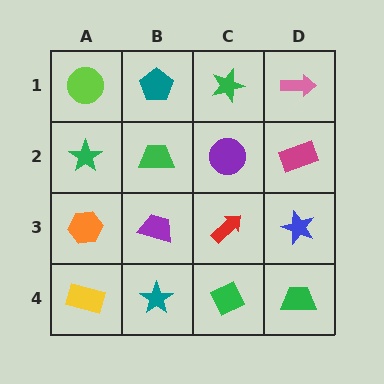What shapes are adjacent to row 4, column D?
A blue star (row 3, column D), a green diamond (row 4, column C).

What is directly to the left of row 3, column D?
A red arrow.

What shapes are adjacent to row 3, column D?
A magenta rectangle (row 2, column D), a green trapezoid (row 4, column D), a red arrow (row 3, column C).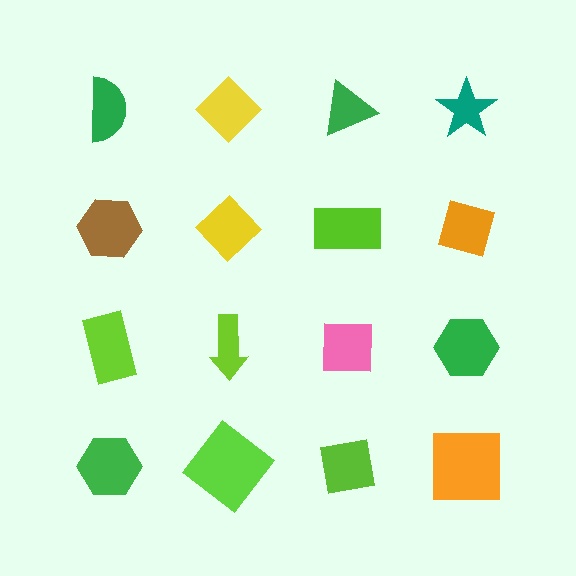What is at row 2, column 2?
A yellow diamond.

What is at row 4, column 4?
An orange square.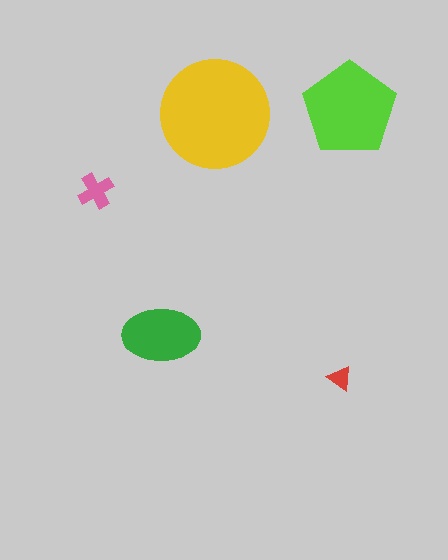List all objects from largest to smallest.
The yellow circle, the lime pentagon, the green ellipse, the pink cross, the red triangle.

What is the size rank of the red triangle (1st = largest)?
5th.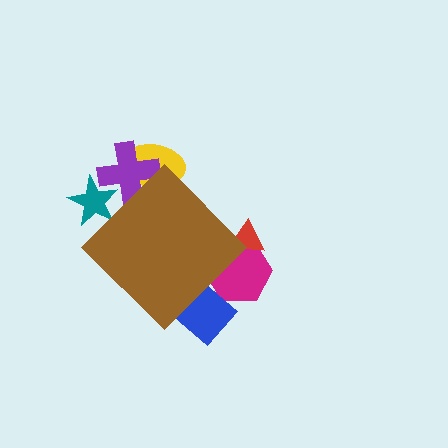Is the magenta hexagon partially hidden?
Yes, the magenta hexagon is partially hidden behind the brown diamond.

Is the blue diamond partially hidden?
Yes, the blue diamond is partially hidden behind the brown diamond.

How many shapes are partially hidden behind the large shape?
6 shapes are partially hidden.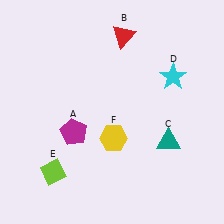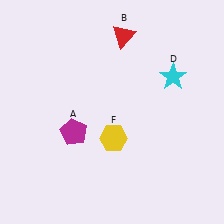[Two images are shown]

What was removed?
The lime diamond (E), the teal triangle (C) were removed in Image 2.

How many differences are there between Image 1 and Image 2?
There are 2 differences between the two images.